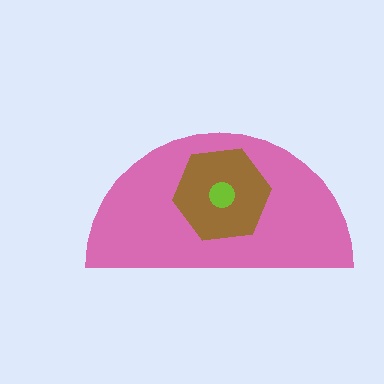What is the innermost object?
The lime circle.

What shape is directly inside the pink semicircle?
The brown hexagon.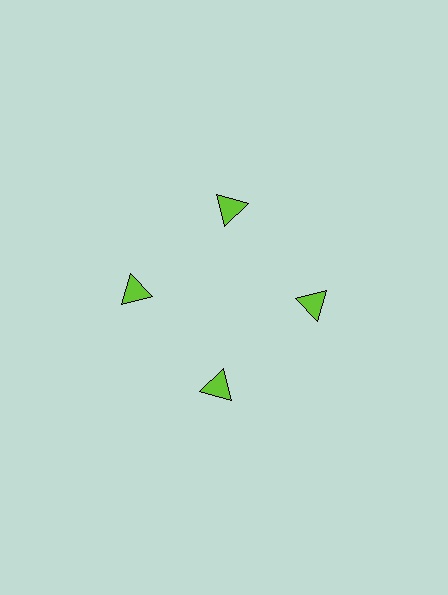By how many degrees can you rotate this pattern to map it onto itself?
The pattern maps onto itself every 90 degrees of rotation.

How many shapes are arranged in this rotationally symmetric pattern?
There are 4 shapes, arranged in 4 groups of 1.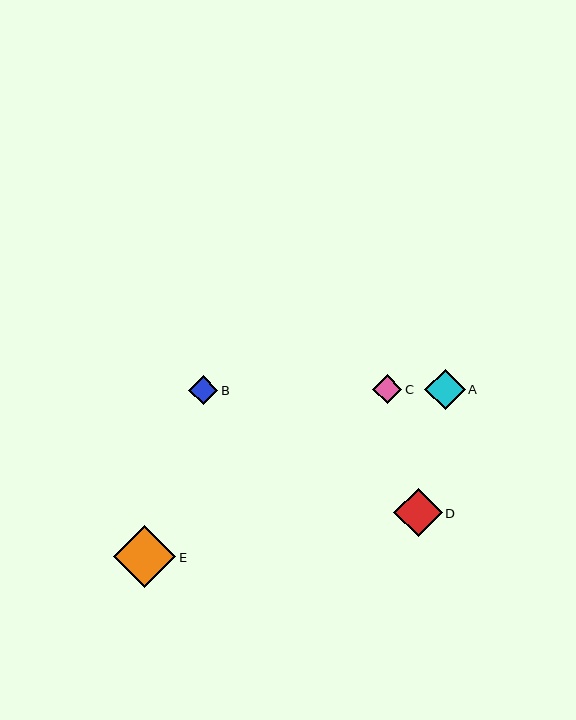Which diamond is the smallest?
Diamond C is the smallest with a size of approximately 29 pixels.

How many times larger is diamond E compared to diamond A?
Diamond E is approximately 1.5 times the size of diamond A.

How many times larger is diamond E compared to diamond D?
Diamond E is approximately 1.3 times the size of diamond D.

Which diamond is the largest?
Diamond E is the largest with a size of approximately 62 pixels.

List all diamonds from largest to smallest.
From largest to smallest: E, D, A, B, C.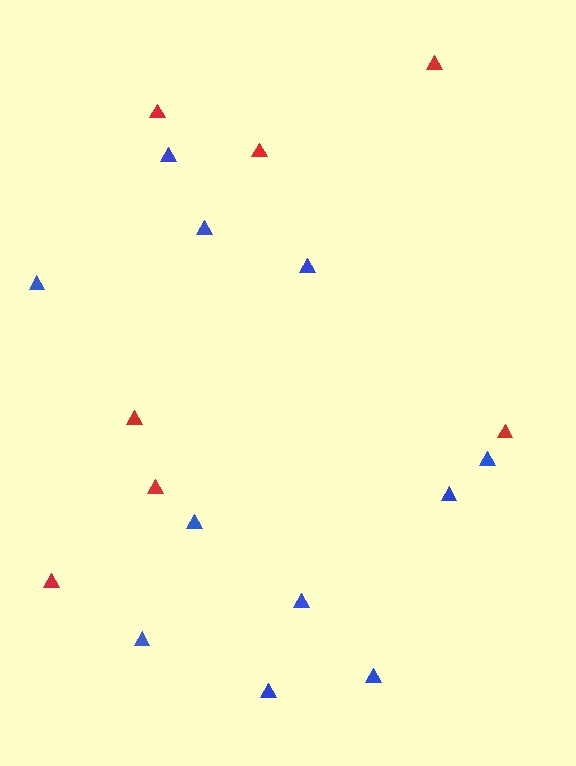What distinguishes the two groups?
There are 2 groups: one group of blue triangles (11) and one group of red triangles (7).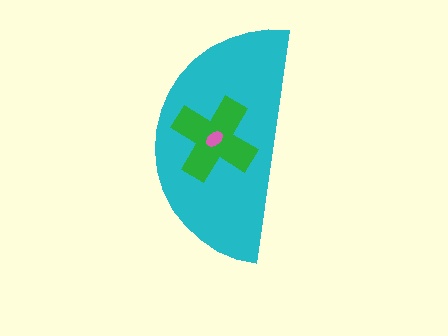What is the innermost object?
The pink ellipse.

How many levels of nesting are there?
3.